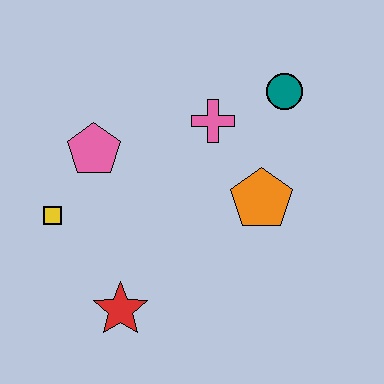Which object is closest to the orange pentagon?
The pink cross is closest to the orange pentagon.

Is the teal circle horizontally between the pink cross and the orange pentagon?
No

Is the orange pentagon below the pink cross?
Yes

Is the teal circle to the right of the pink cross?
Yes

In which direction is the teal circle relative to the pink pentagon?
The teal circle is to the right of the pink pentagon.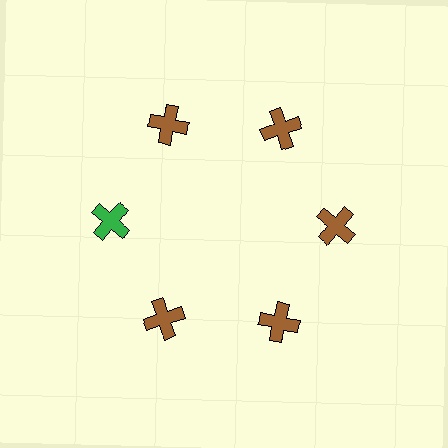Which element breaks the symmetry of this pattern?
The green cross at roughly the 9 o'clock position breaks the symmetry. All other shapes are brown crosses.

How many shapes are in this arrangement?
There are 6 shapes arranged in a ring pattern.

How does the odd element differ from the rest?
It has a different color: green instead of brown.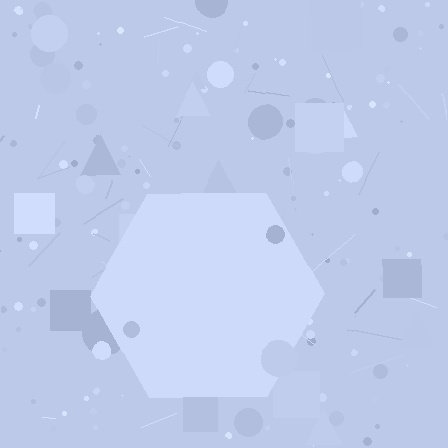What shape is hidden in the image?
A hexagon is hidden in the image.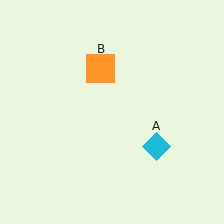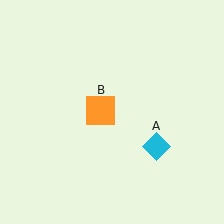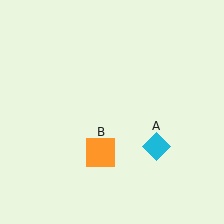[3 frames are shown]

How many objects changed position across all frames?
1 object changed position: orange square (object B).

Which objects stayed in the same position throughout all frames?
Cyan diamond (object A) remained stationary.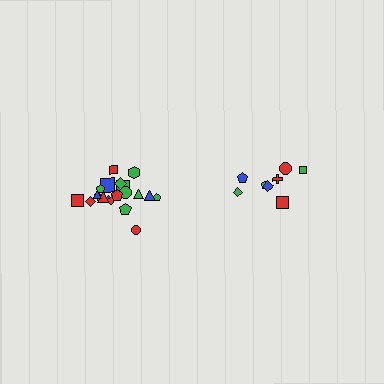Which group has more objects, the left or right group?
The left group.